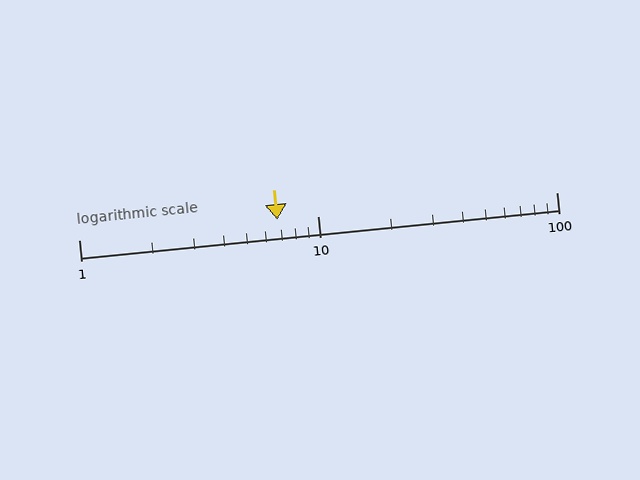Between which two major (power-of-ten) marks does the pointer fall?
The pointer is between 1 and 10.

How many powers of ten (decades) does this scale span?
The scale spans 2 decades, from 1 to 100.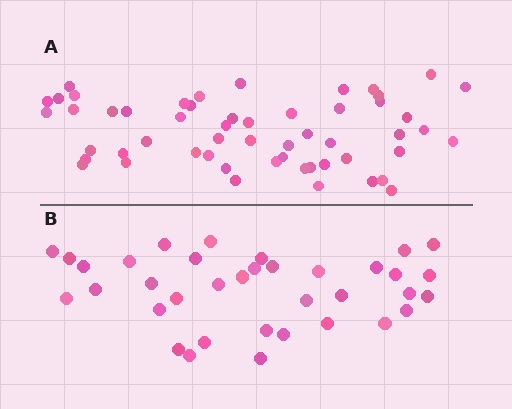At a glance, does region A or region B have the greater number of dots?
Region A (the top region) has more dots.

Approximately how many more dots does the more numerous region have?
Region A has approximately 20 more dots than region B.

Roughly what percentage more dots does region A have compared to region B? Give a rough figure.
About 50% more.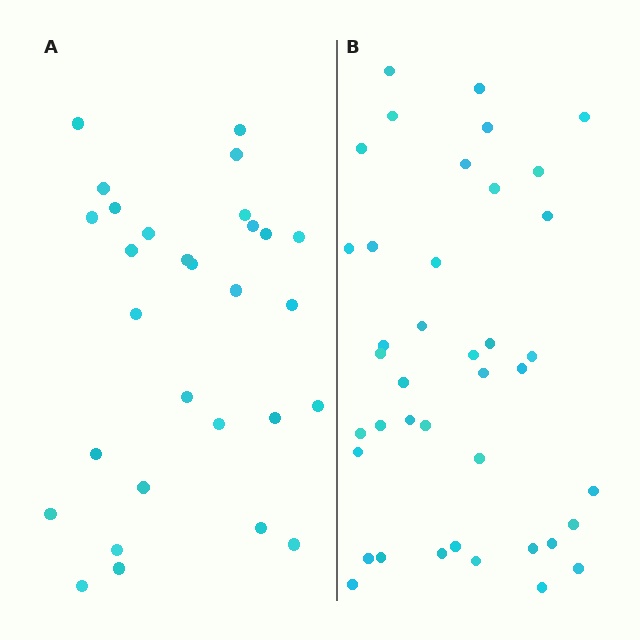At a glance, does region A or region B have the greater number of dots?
Region B (the right region) has more dots.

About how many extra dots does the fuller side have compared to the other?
Region B has roughly 12 or so more dots than region A.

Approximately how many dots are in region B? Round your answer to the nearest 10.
About 40 dots.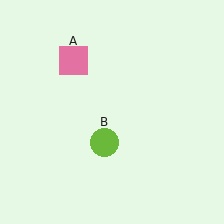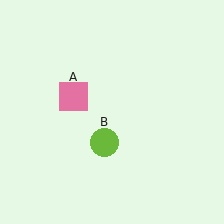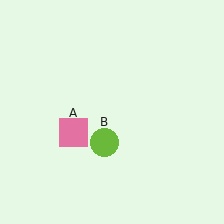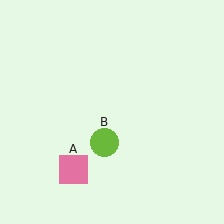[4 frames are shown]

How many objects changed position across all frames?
1 object changed position: pink square (object A).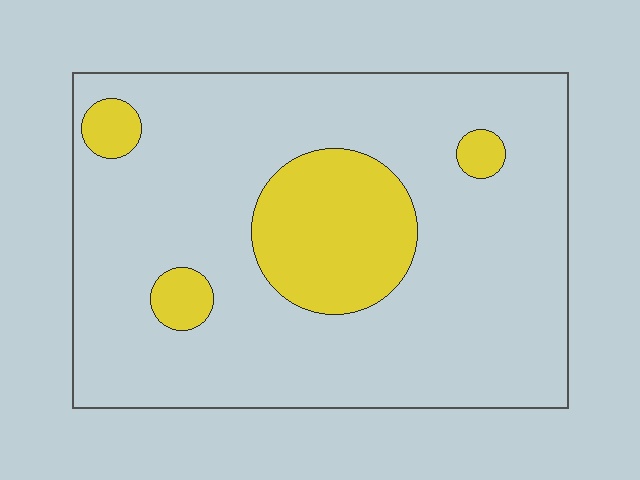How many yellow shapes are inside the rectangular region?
4.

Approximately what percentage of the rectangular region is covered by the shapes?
Approximately 20%.